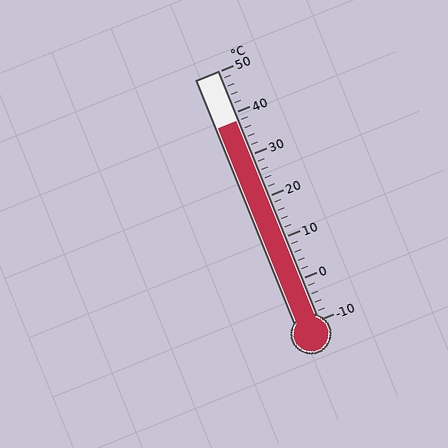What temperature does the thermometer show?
The thermometer shows approximately 38°C.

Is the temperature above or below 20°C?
The temperature is above 20°C.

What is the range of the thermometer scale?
The thermometer scale ranges from -10°C to 50°C.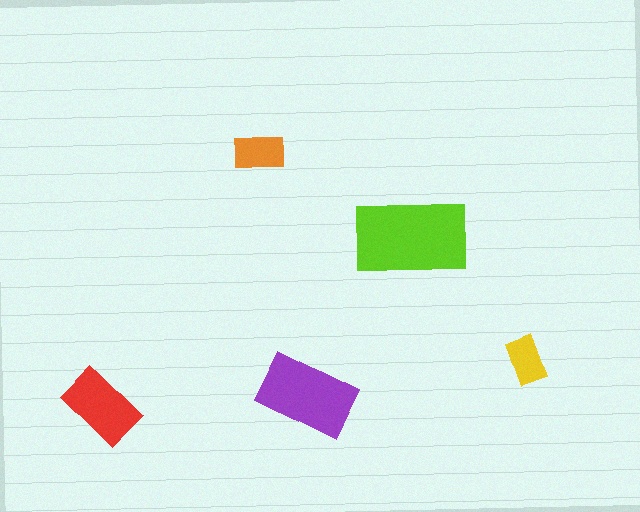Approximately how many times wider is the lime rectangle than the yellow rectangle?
About 2.5 times wider.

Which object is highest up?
The orange rectangle is topmost.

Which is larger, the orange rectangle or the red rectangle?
The red one.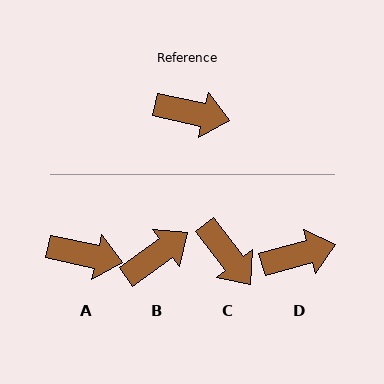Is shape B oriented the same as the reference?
No, it is off by about 49 degrees.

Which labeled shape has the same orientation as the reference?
A.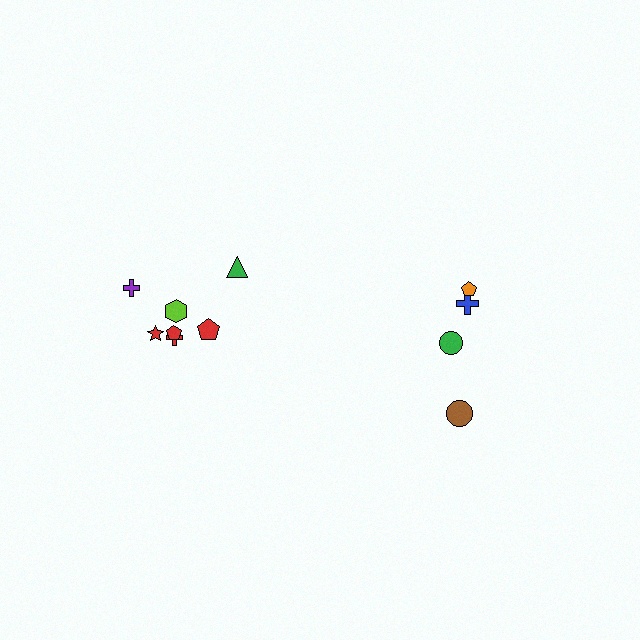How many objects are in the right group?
There are 4 objects.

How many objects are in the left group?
There are 7 objects.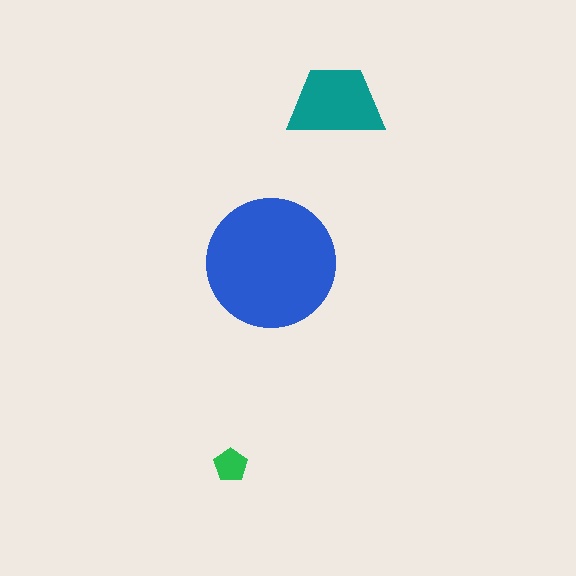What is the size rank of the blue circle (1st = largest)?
1st.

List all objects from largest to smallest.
The blue circle, the teal trapezoid, the green pentagon.